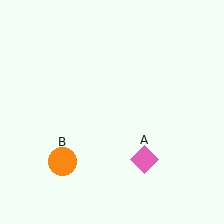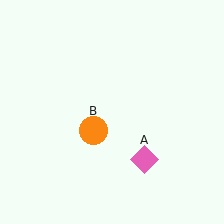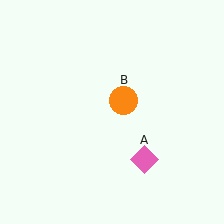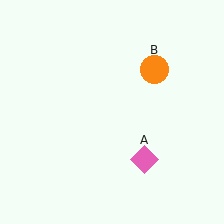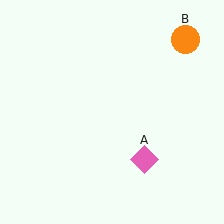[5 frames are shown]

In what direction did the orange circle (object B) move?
The orange circle (object B) moved up and to the right.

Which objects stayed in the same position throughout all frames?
Pink diamond (object A) remained stationary.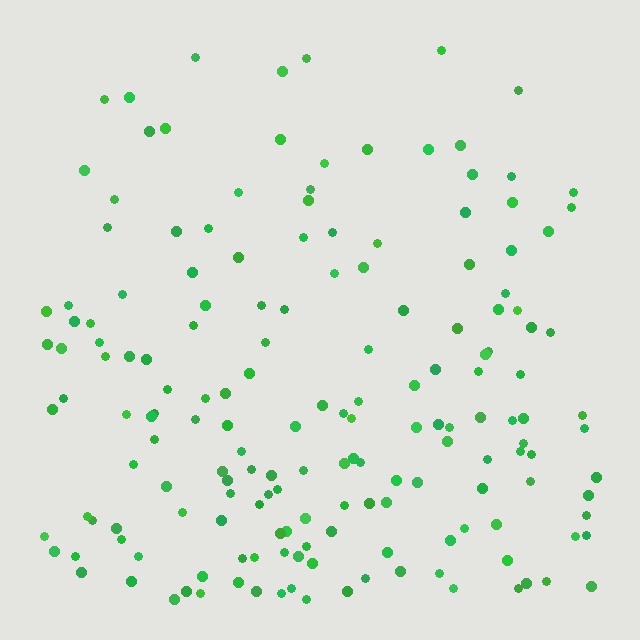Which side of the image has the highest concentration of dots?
The bottom.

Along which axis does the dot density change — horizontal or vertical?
Vertical.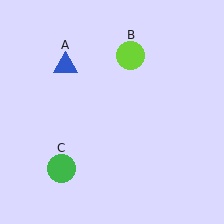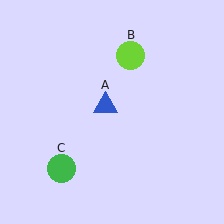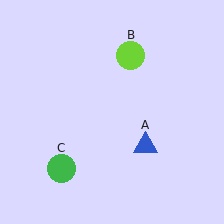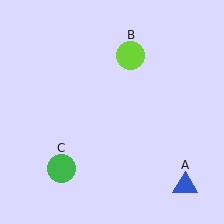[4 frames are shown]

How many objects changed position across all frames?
1 object changed position: blue triangle (object A).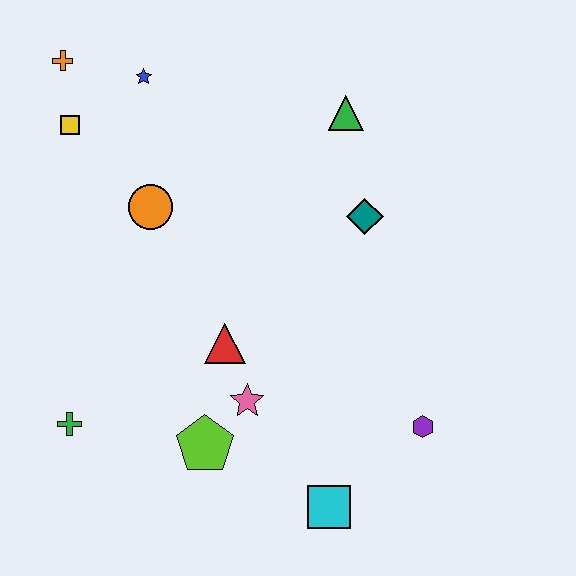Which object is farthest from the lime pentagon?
The orange cross is farthest from the lime pentagon.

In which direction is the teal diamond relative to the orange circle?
The teal diamond is to the right of the orange circle.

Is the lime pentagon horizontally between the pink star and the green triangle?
No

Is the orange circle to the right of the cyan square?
No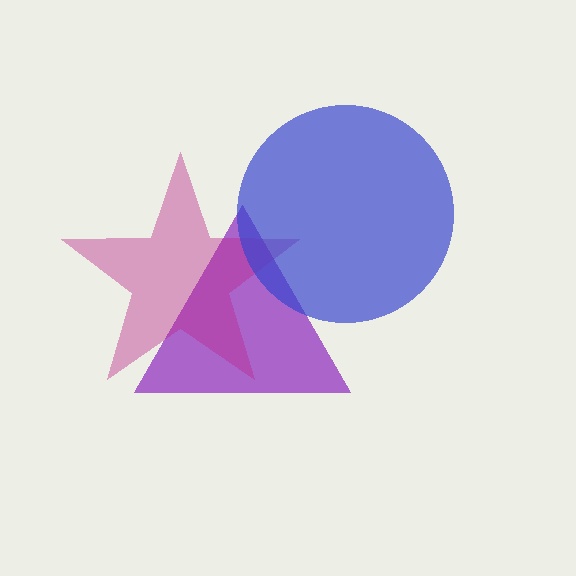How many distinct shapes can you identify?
There are 3 distinct shapes: a purple triangle, a magenta star, a blue circle.